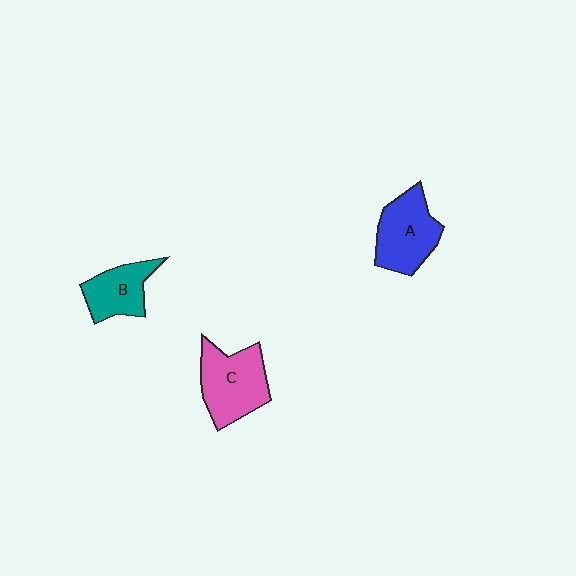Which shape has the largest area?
Shape C (pink).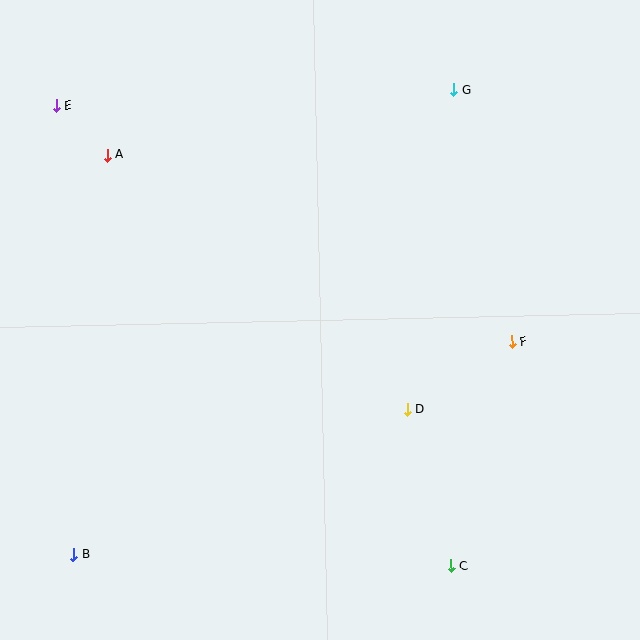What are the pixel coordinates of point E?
Point E is at (56, 105).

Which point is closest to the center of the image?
Point D at (407, 409) is closest to the center.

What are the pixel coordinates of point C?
Point C is at (451, 566).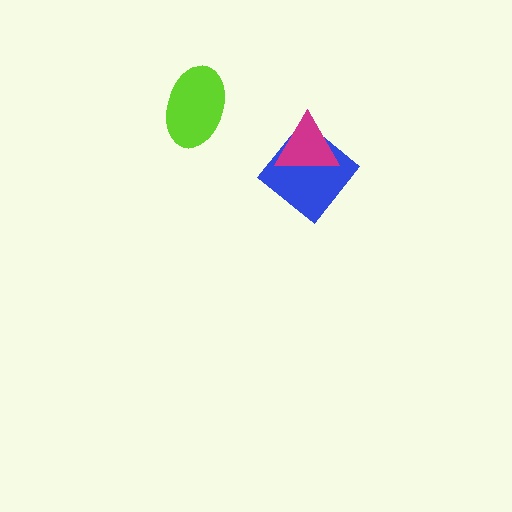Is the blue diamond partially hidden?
Yes, it is partially covered by another shape.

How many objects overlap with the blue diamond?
1 object overlaps with the blue diamond.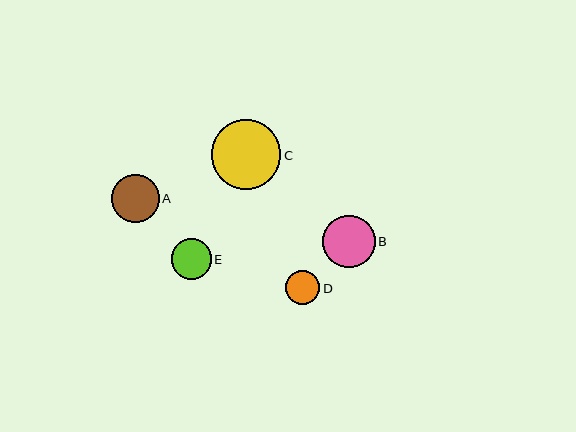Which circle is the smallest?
Circle D is the smallest with a size of approximately 34 pixels.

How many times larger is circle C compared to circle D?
Circle C is approximately 2.0 times the size of circle D.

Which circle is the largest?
Circle C is the largest with a size of approximately 69 pixels.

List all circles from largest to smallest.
From largest to smallest: C, B, A, E, D.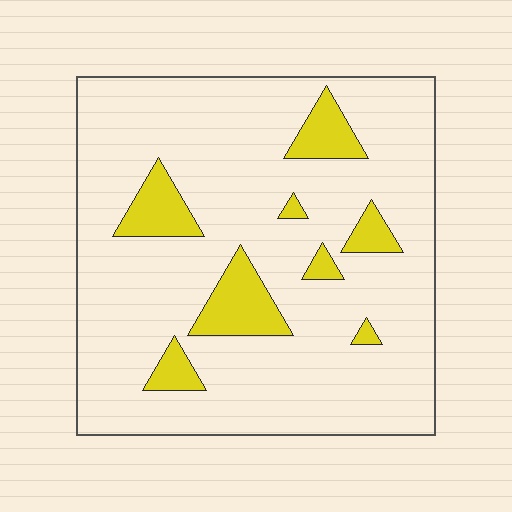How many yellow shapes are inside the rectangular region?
8.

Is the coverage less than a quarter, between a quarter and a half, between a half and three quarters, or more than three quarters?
Less than a quarter.